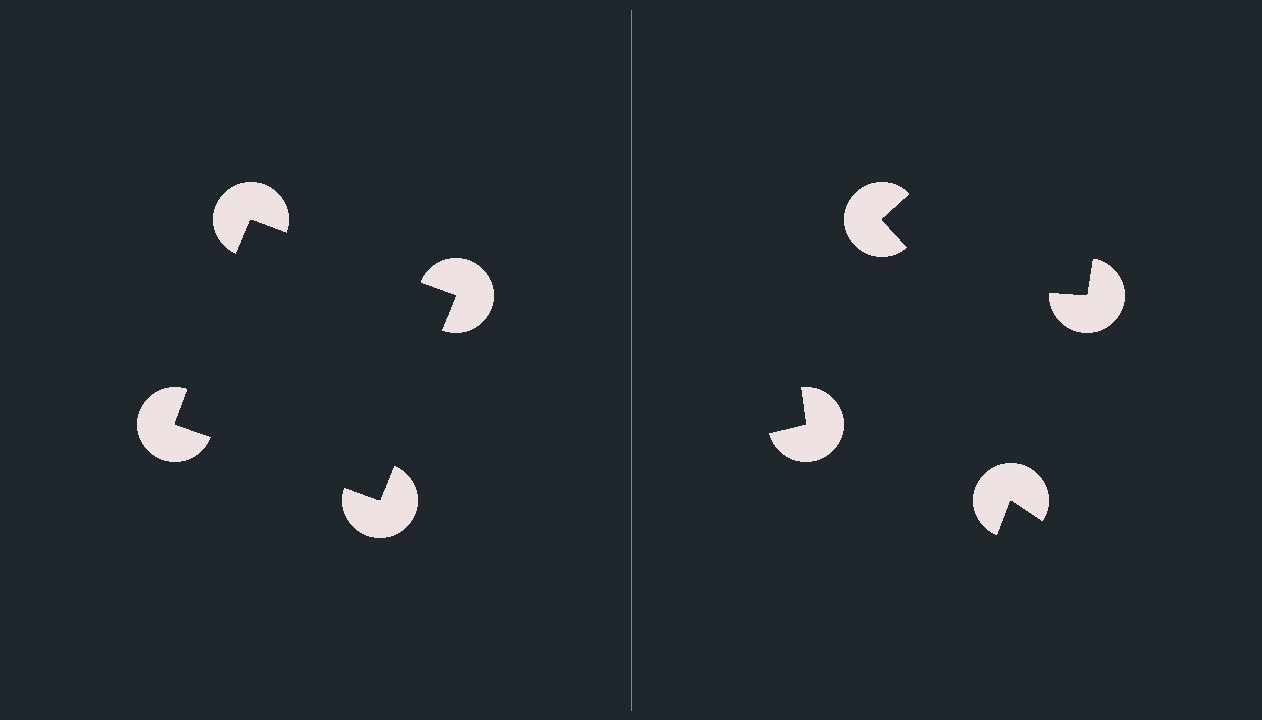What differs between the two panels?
The pac-man discs are positioned identically on both sides; only the wedge orientations differ. On the left they align to a square; on the right they are misaligned.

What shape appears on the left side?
An illusory square.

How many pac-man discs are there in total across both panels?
8 — 4 on each side.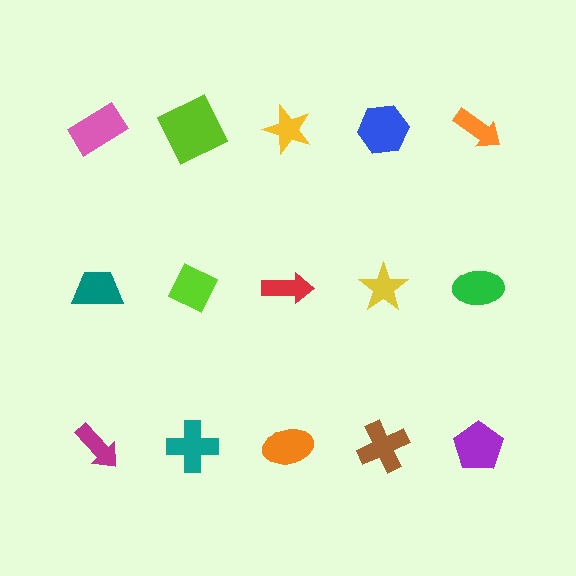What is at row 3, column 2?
A teal cross.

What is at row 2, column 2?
A lime diamond.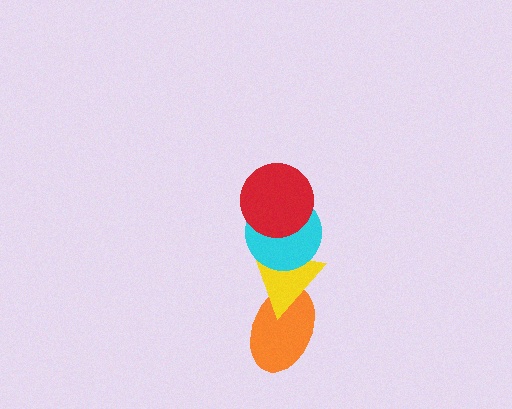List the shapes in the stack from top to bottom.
From top to bottom: the red circle, the cyan circle, the yellow triangle, the orange ellipse.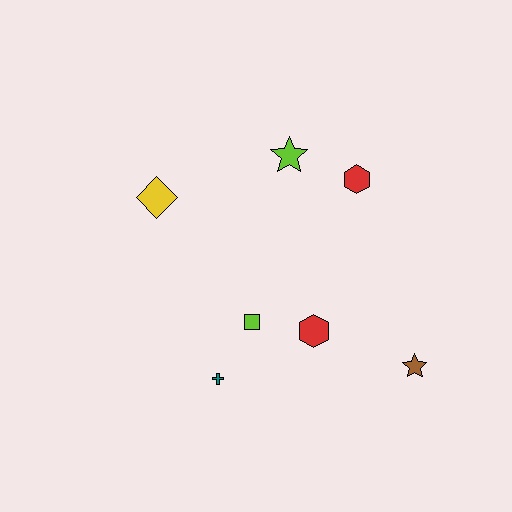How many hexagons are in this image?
There are 2 hexagons.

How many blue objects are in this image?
There are no blue objects.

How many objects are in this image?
There are 7 objects.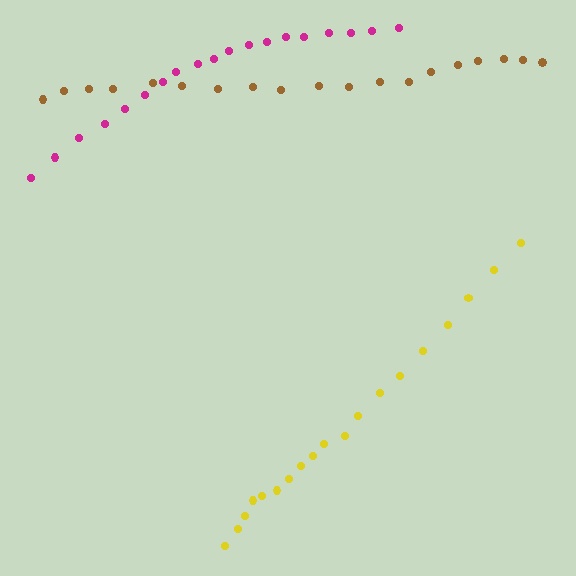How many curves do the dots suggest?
There are 3 distinct paths.